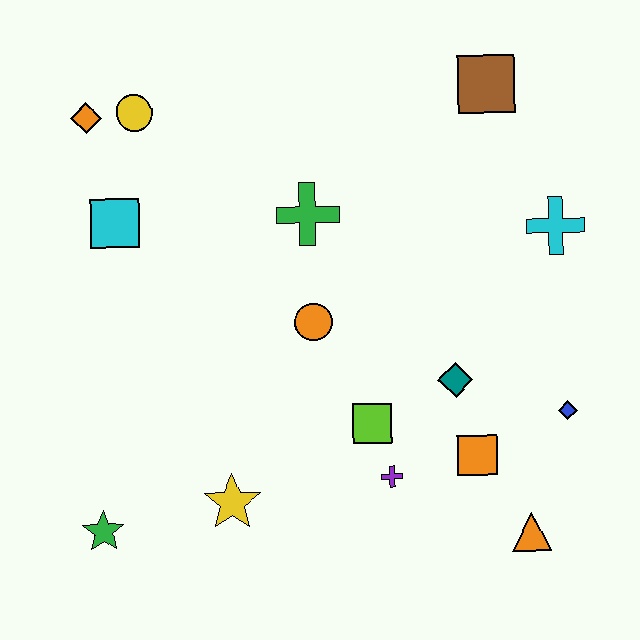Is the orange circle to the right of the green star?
Yes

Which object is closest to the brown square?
The cyan cross is closest to the brown square.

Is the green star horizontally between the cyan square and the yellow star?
No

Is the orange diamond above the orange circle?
Yes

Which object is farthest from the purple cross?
The orange diamond is farthest from the purple cross.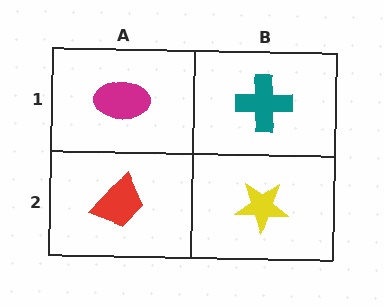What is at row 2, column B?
A yellow star.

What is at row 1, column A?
A magenta ellipse.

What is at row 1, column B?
A teal cross.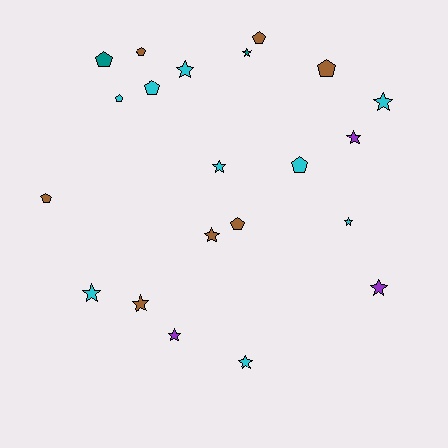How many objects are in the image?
There are 21 objects.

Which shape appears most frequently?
Star, with 12 objects.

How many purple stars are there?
There are 3 purple stars.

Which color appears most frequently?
Cyan, with 9 objects.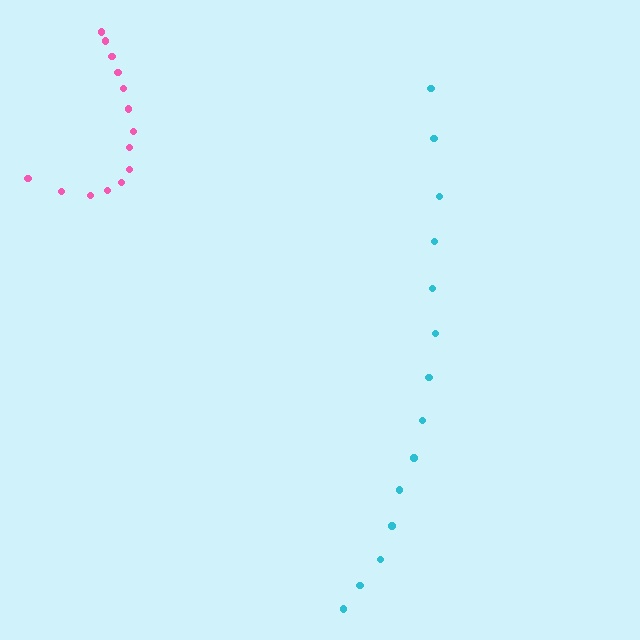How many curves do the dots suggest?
There are 2 distinct paths.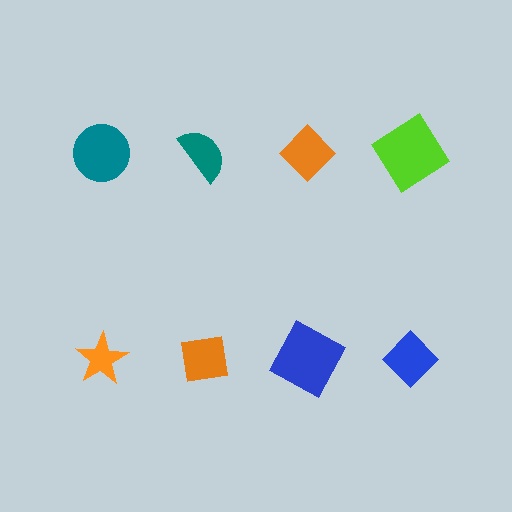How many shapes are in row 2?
4 shapes.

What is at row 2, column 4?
A blue diamond.